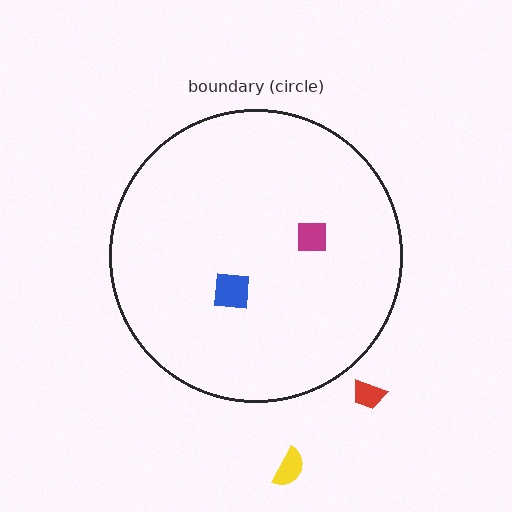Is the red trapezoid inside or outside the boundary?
Outside.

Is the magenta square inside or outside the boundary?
Inside.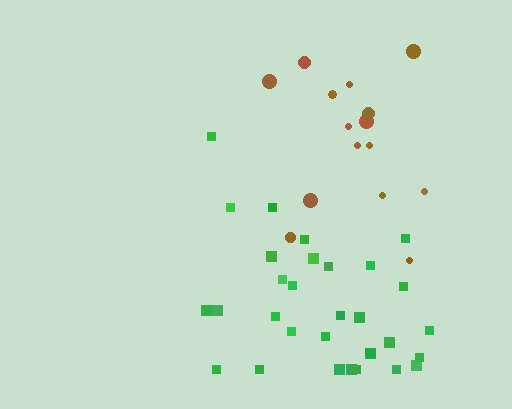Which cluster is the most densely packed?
Green.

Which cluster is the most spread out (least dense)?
Brown.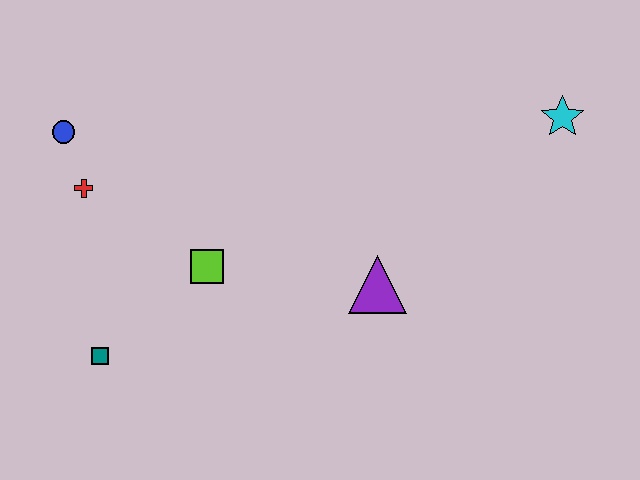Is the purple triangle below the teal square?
No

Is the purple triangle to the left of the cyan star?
Yes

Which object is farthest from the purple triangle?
The blue circle is farthest from the purple triangle.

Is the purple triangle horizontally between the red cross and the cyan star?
Yes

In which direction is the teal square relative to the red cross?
The teal square is below the red cross.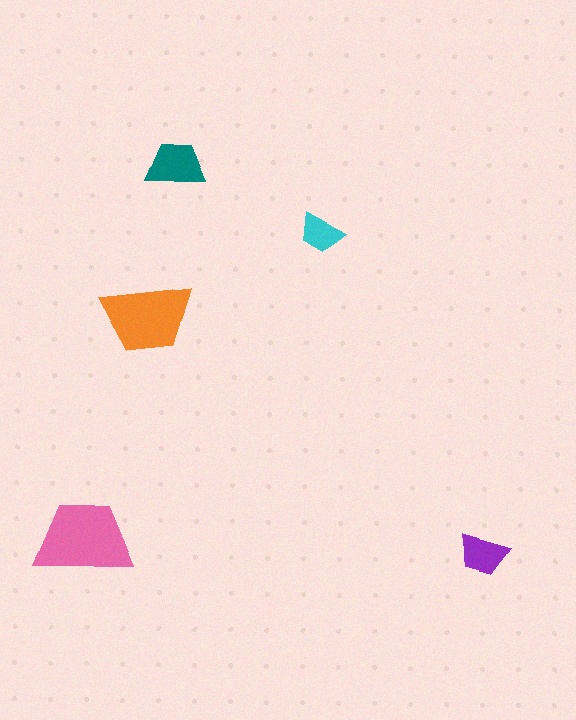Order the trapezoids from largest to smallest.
the pink one, the orange one, the teal one, the purple one, the cyan one.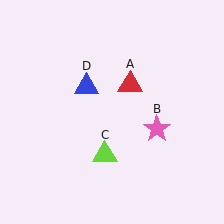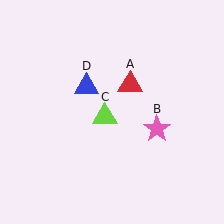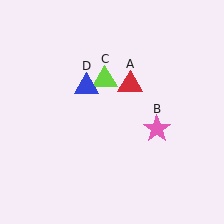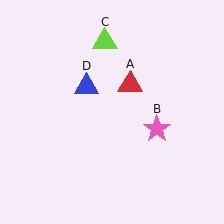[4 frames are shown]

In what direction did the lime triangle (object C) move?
The lime triangle (object C) moved up.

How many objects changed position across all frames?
1 object changed position: lime triangle (object C).